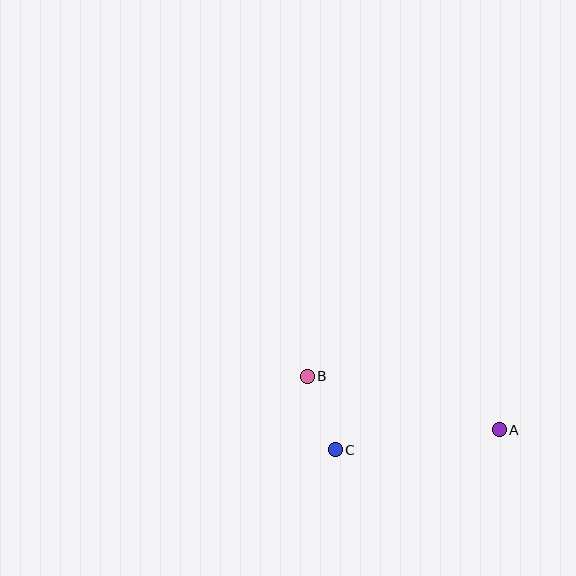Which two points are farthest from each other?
Points A and B are farthest from each other.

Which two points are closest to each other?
Points B and C are closest to each other.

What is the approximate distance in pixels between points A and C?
The distance between A and C is approximately 165 pixels.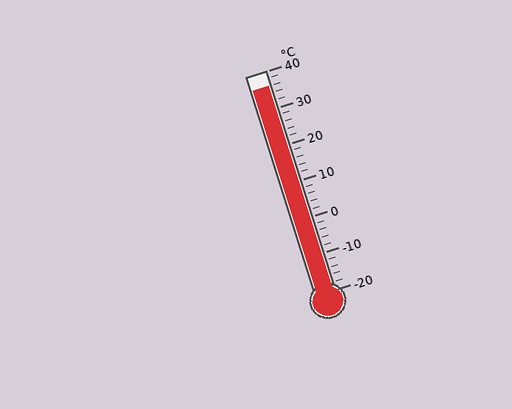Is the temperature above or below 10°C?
The temperature is above 10°C.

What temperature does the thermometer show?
The thermometer shows approximately 36°C.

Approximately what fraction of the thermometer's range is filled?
The thermometer is filled to approximately 95% of its range.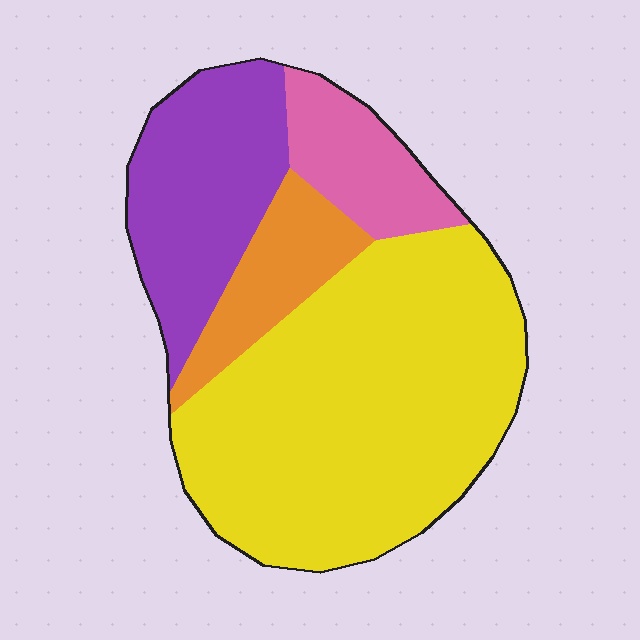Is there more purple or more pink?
Purple.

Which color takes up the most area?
Yellow, at roughly 55%.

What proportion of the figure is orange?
Orange takes up less than a quarter of the figure.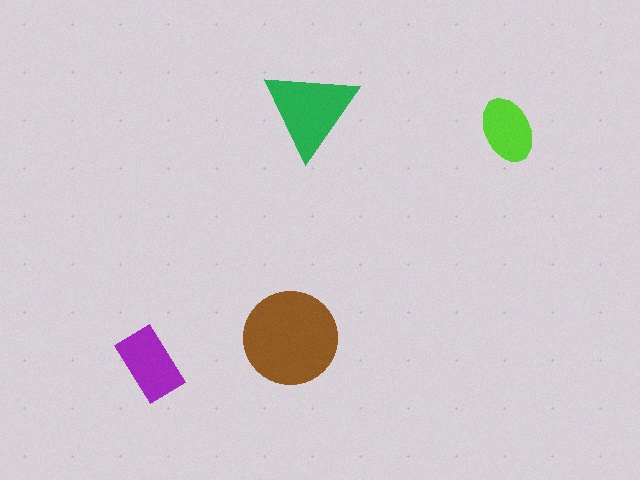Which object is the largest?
The brown circle.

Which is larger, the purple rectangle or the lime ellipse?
The purple rectangle.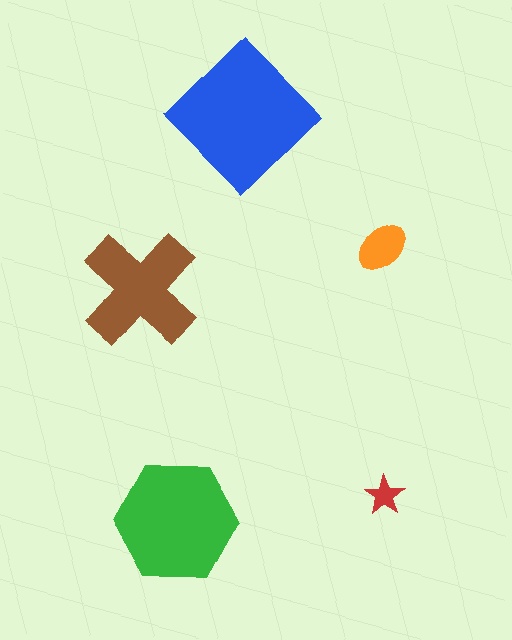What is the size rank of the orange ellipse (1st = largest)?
4th.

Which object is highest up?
The blue diamond is topmost.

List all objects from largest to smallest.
The blue diamond, the green hexagon, the brown cross, the orange ellipse, the red star.